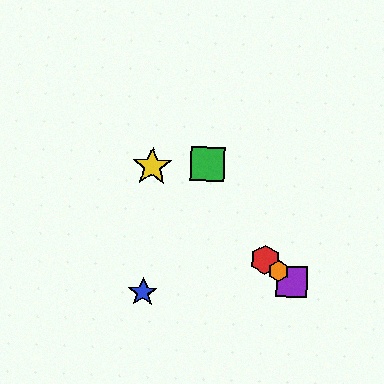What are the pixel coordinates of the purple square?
The purple square is at (291, 282).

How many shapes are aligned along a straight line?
4 shapes (the red hexagon, the yellow star, the purple square, the orange hexagon) are aligned along a straight line.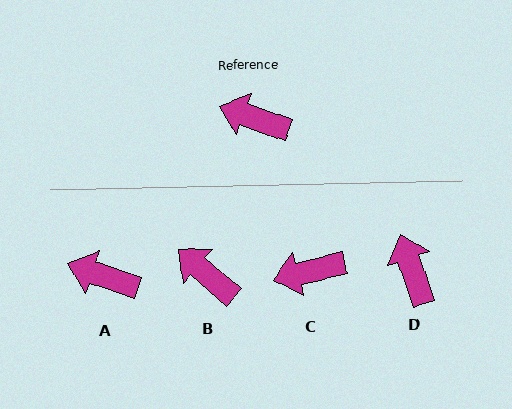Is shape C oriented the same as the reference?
No, it is off by about 32 degrees.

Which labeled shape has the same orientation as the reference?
A.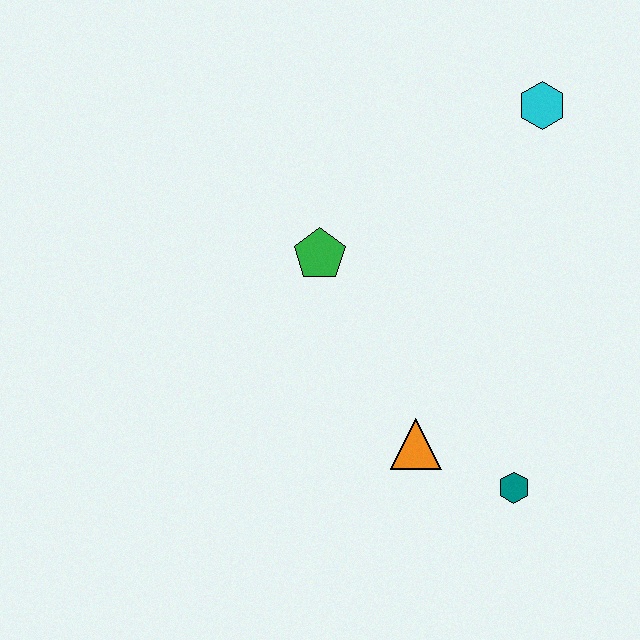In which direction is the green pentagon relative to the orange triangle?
The green pentagon is above the orange triangle.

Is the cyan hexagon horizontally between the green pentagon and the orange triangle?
No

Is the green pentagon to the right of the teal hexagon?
No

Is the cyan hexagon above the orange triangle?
Yes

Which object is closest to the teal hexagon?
The orange triangle is closest to the teal hexagon.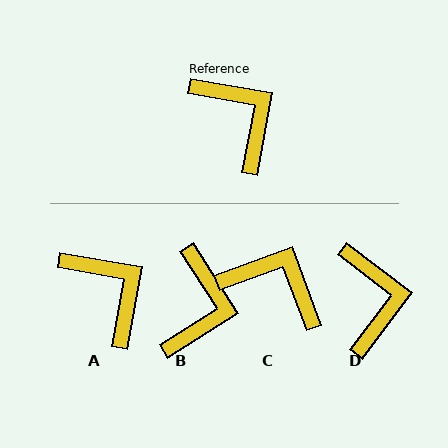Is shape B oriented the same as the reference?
No, it is off by about 47 degrees.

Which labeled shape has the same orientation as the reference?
A.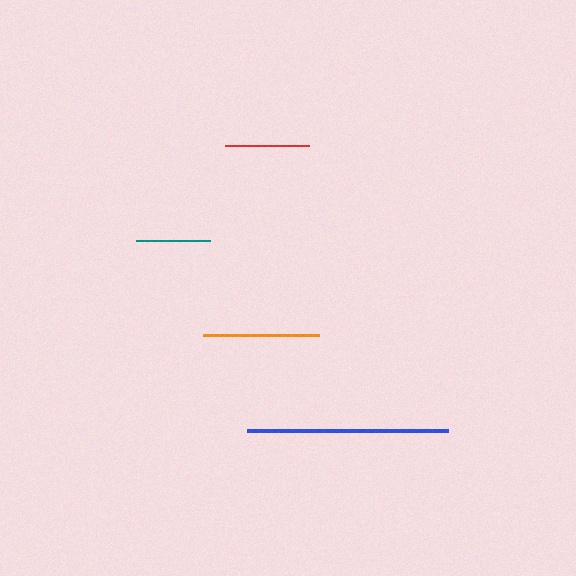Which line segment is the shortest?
The teal line is the shortest at approximately 74 pixels.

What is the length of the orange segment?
The orange segment is approximately 116 pixels long.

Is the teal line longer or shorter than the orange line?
The orange line is longer than the teal line.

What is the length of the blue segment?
The blue segment is approximately 201 pixels long.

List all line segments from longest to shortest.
From longest to shortest: blue, orange, red, teal.